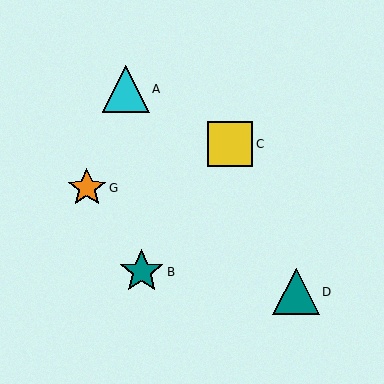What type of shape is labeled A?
Shape A is a cyan triangle.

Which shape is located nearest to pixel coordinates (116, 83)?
The cyan triangle (labeled A) at (126, 89) is nearest to that location.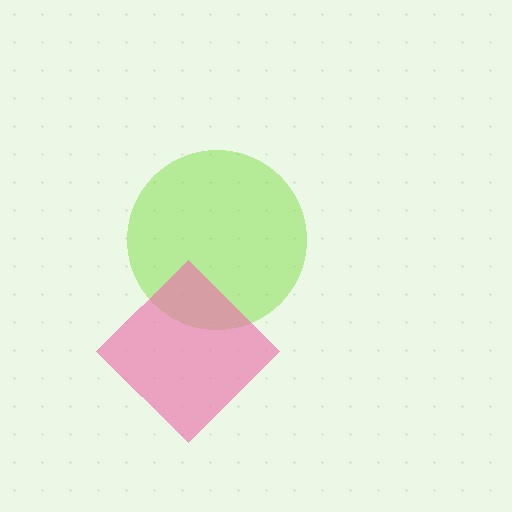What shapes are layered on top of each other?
The layered shapes are: a lime circle, a pink diamond.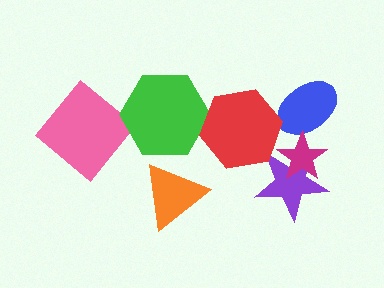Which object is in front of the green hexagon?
The red hexagon is in front of the green hexagon.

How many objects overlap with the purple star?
1 object overlaps with the purple star.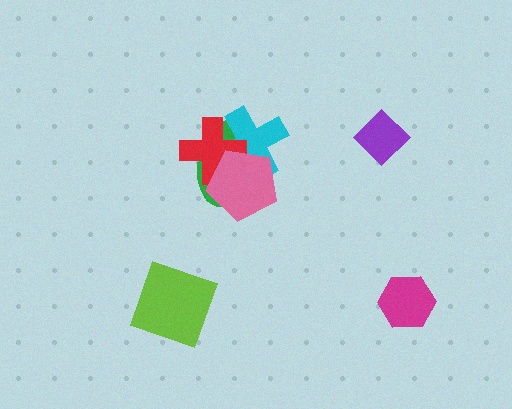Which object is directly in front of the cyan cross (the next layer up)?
The red cross is directly in front of the cyan cross.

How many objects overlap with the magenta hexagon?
0 objects overlap with the magenta hexagon.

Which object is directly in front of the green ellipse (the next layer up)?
The cyan cross is directly in front of the green ellipse.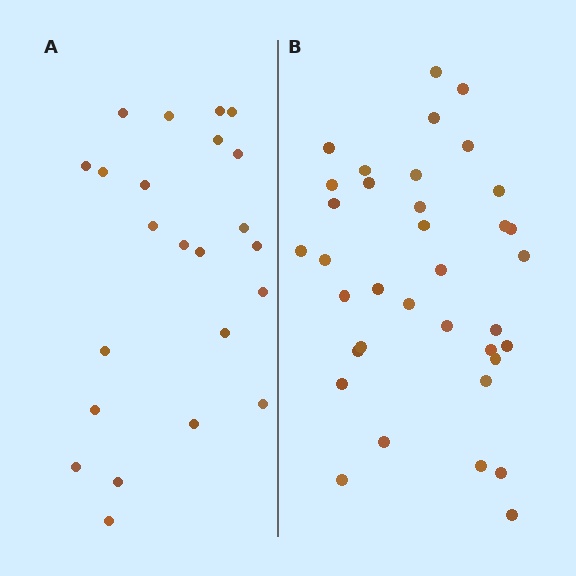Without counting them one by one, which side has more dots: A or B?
Region B (the right region) has more dots.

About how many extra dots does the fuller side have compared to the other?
Region B has approximately 15 more dots than region A.